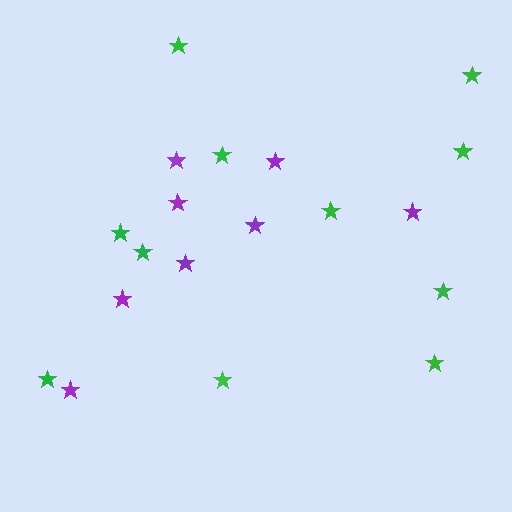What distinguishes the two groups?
There are 2 groups: one group of green stars (11) and one group of purple stars (8).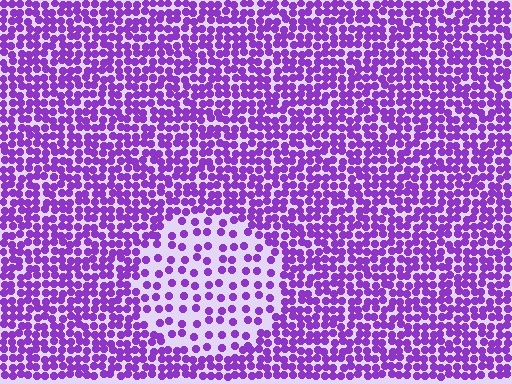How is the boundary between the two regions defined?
The boundary is defined by a change in element density (approximately 2.3x ratio). All elements are the same color, size, and shape.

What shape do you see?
I see a circle.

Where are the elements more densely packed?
The elements are more densely packed outside the circle boundary.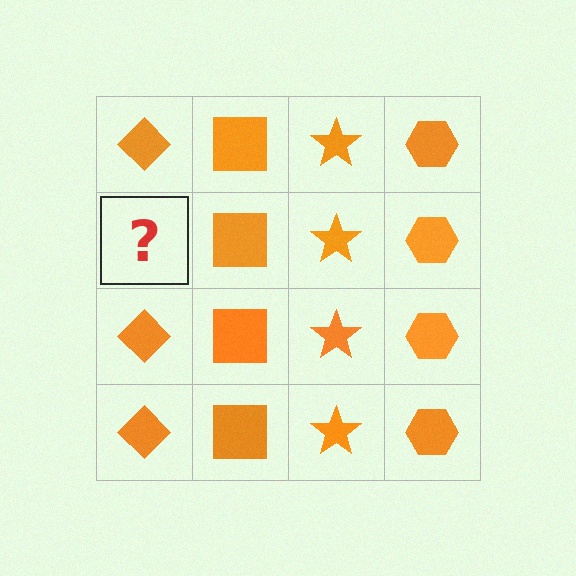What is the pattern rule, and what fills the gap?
The rule is that each column has a consistent shape. The gap should be filled with an orange diamond.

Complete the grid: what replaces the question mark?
The question mark should be replaced with an orange diamond.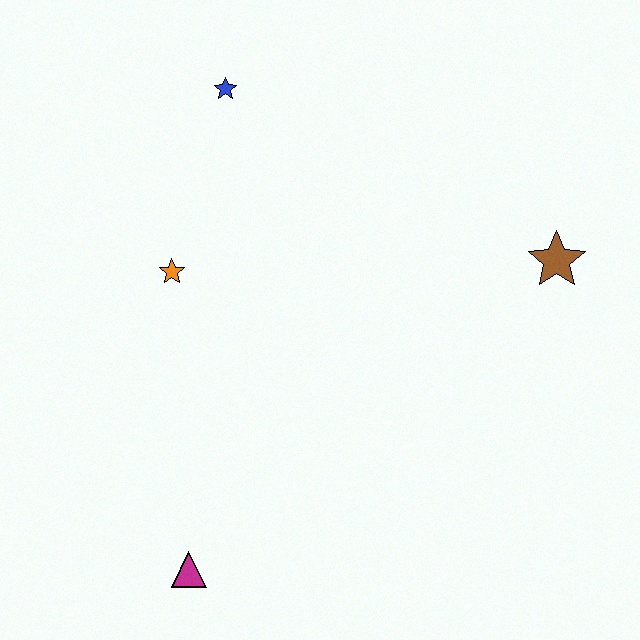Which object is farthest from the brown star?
The magenta triangle is farthest from the brown star.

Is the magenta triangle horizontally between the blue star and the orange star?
Yes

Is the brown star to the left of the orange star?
No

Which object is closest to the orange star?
The blue star is closest to the orange star.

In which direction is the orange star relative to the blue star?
The orange star is below the blue star.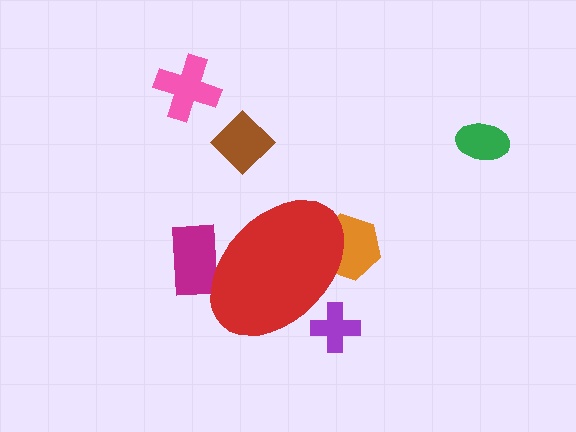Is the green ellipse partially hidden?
No, the green ellipse is fully visible.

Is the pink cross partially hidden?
No, the pink cross is fully visible.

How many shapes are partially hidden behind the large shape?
3 shapes are partially hidden.